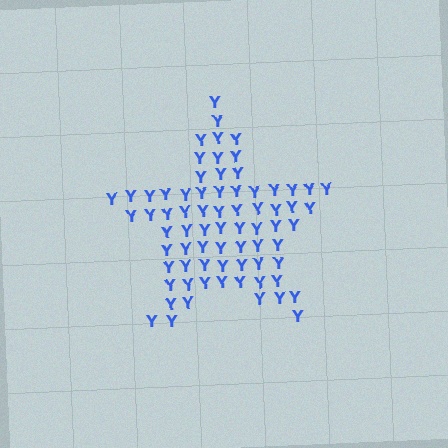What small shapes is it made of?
It is made of small letter Y's.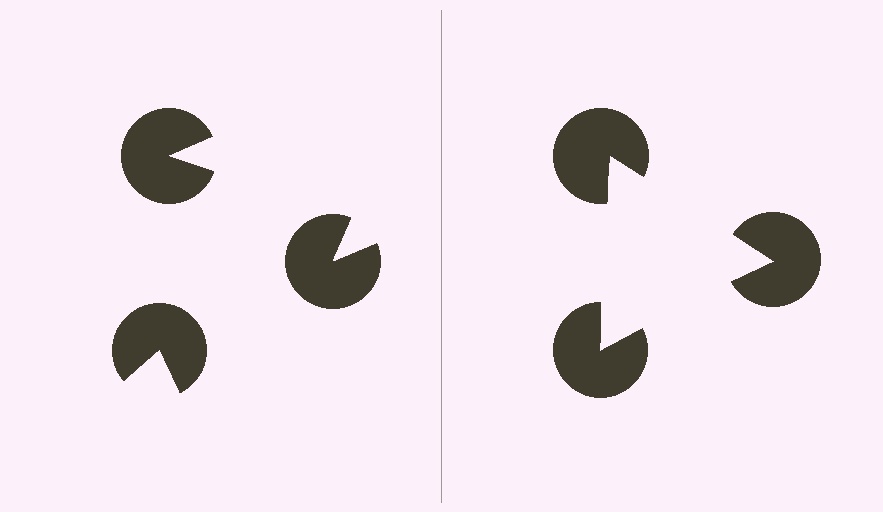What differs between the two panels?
The pac-man discs are positioned identically on both sides; only the wedge orientations differ. On the right they align to a triangle; on the left they are misaligned.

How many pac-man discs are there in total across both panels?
6 — 3 on each side.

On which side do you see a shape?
An illusory triangle appears on the right side. On the left side the wedge cuts are rotated, so no coherent shape forms.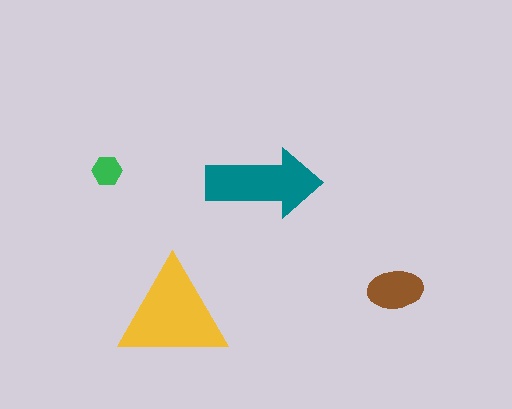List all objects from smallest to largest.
The green hexagon, the brown ellipse, the teal arrow, the yellow triangle.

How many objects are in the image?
There are 4 objects in the image.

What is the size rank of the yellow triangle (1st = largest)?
1st.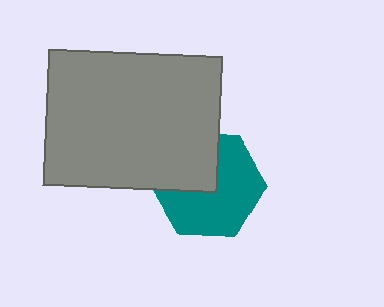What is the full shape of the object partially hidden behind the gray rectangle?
The partially hidden object is a teal hexagon.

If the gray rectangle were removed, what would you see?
You would see the complete teal hexagon.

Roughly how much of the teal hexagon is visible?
About half of it is visible (roughly 64%).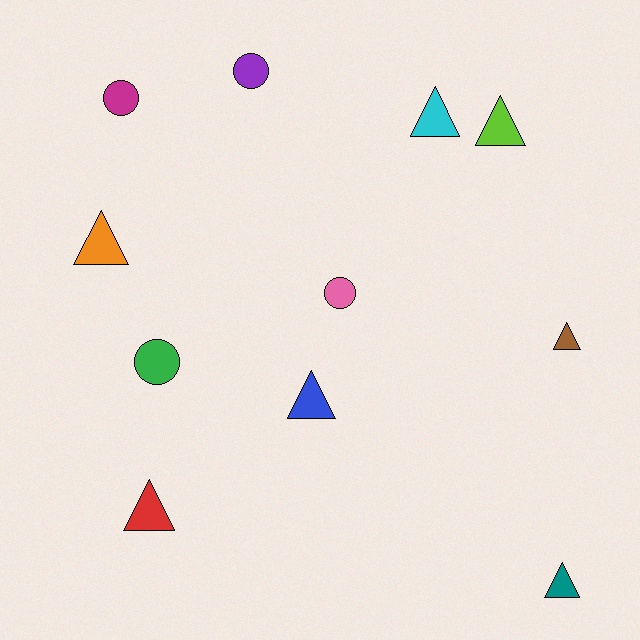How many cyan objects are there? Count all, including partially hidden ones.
There is 1 cyan object.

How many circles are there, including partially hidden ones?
There are 4 circles.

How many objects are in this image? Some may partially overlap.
There are 11 objects.